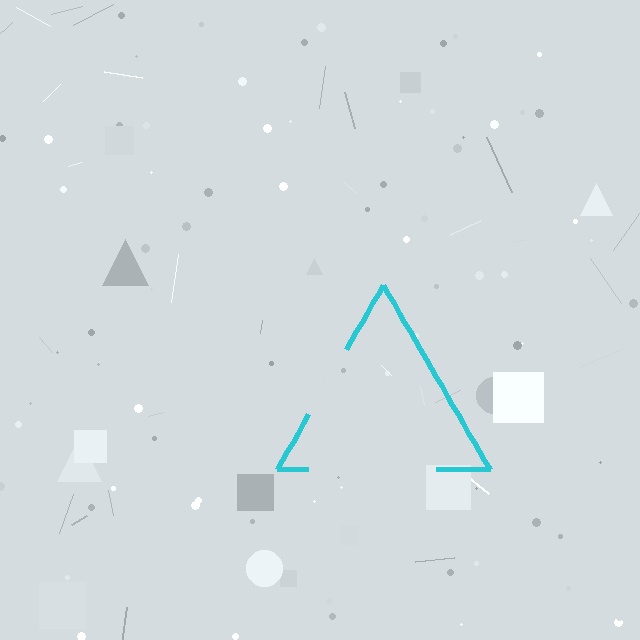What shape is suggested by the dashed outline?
The dashed outline suggests a triangle.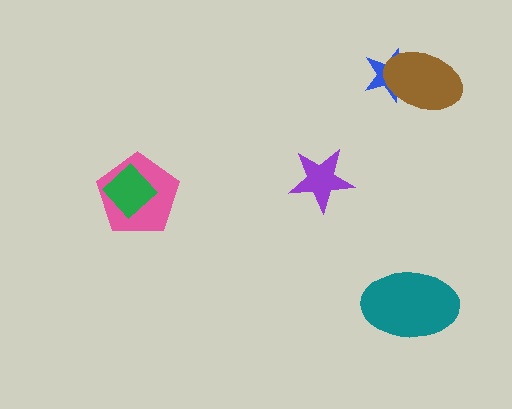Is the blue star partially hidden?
Yes, it is partially covered by another shape.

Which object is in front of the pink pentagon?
The green diamond is in front of the pink pentagon.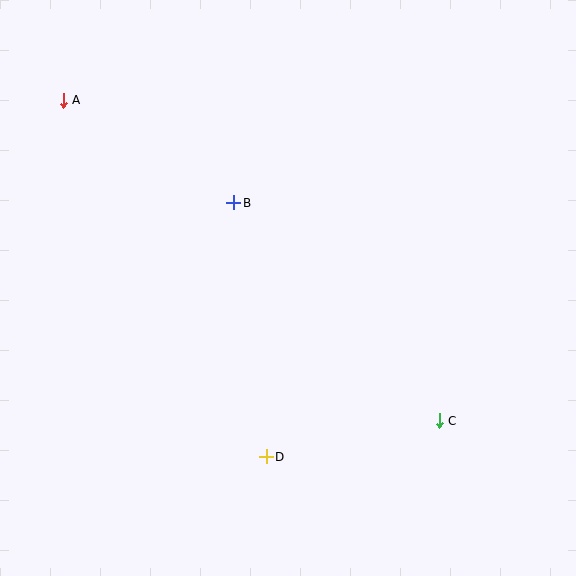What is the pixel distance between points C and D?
The distance between C and D is 177 pixels.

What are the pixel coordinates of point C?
Point C is at (439, 421).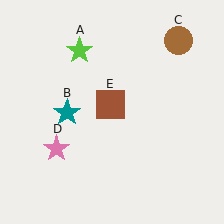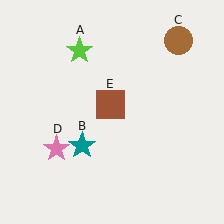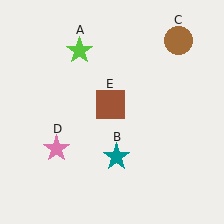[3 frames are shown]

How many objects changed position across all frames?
1 object changed position: teal star (object B).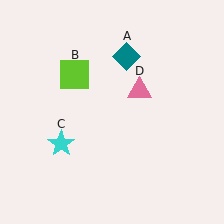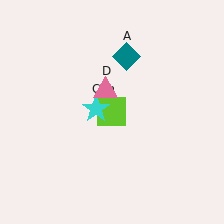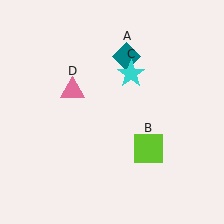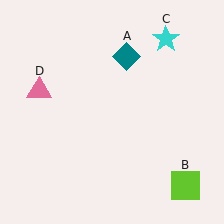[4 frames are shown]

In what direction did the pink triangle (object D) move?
The pink triangle (object D) moved left.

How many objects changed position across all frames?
3 objects changed position: lime square (object B), cyan star (object C), pink triangle (object D).